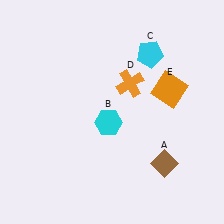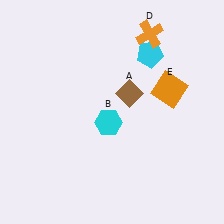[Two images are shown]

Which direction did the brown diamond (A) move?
The brown diamond (A) moved up.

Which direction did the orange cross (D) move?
The orange cross (D) moved up.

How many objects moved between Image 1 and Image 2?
2 objects moved between the two images.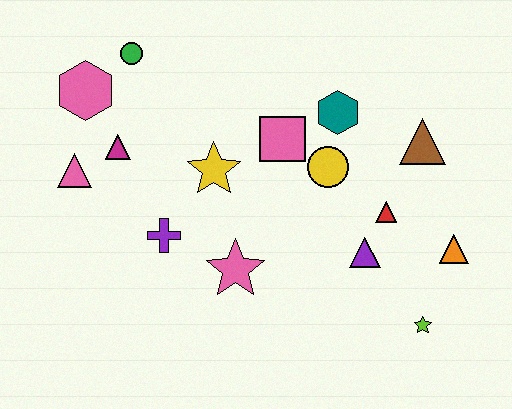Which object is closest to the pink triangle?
The magenta triangle is closest to the pink triangle.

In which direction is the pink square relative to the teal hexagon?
The pink square is to the left of the teal hexagon.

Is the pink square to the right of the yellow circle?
No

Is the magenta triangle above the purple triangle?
Yes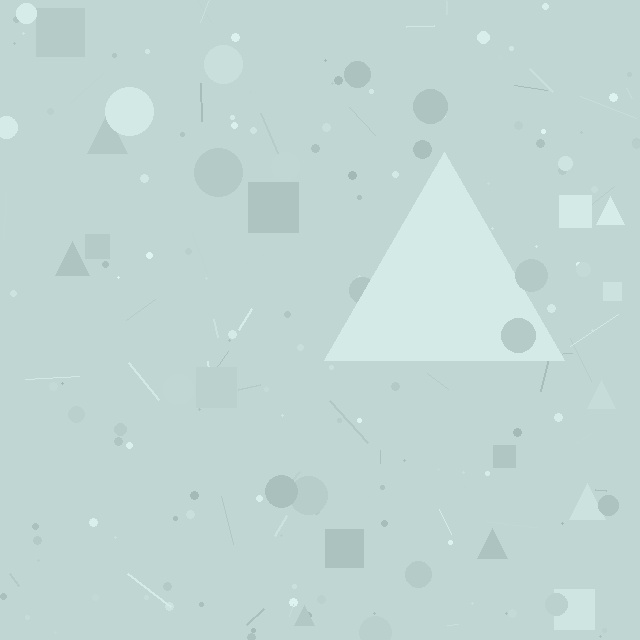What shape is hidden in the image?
A triangle is hidden in the image.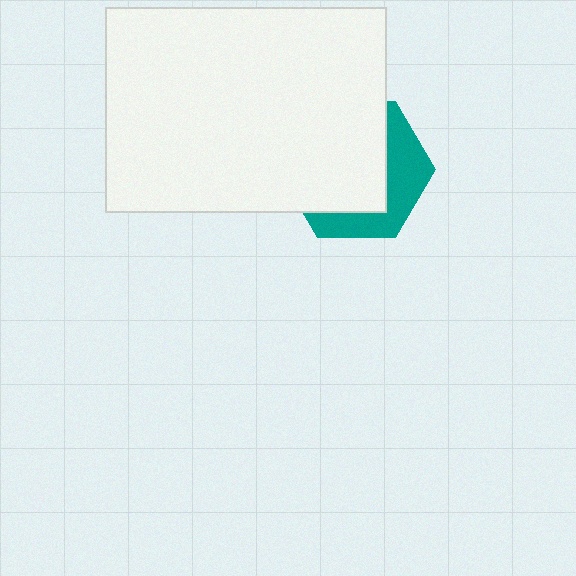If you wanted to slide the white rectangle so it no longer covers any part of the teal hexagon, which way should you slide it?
Slide it toward the upper-left — that is the most direct way to separate the two shapes.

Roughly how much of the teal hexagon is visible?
A small part of it is visible (roughly 35%).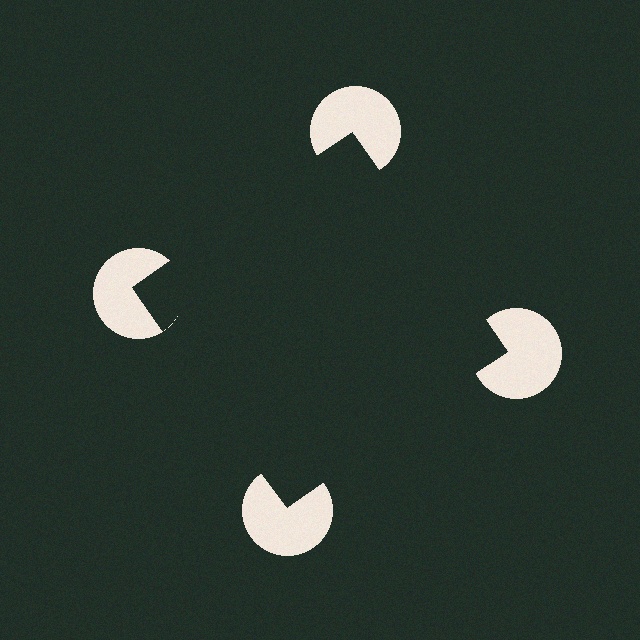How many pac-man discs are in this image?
There are 4 — one at each vertex of the illusory square.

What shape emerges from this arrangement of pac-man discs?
An illusory square — its edges are inferred from the aligned wedge cuts in the pac-man discs, not physically drawn.